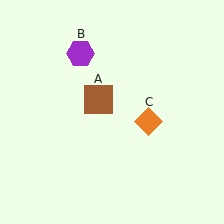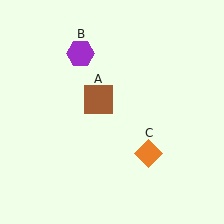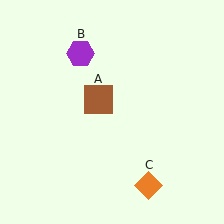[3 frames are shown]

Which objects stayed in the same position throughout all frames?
Brown square (object A) and purple hexagon (object B) remained stationary.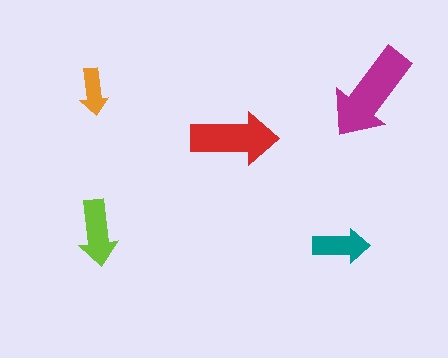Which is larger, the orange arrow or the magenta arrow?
The magenta one.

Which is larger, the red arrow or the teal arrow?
The red one.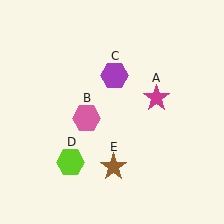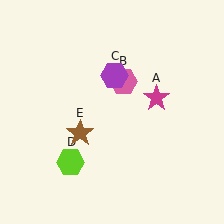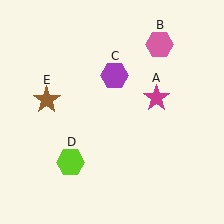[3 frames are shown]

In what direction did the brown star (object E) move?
The brown star (object E) moved up and to the left.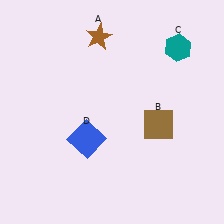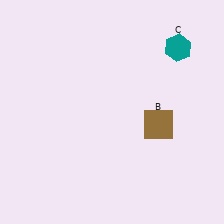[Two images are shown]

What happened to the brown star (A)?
The brown star (A) was removed in Image 2. It was in the top-left area of Image 1.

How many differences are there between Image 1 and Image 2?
There are 2 differences between the two images.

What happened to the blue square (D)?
The blue square (D) was removed in Image 2. It was in the bottom-left area of Image 1.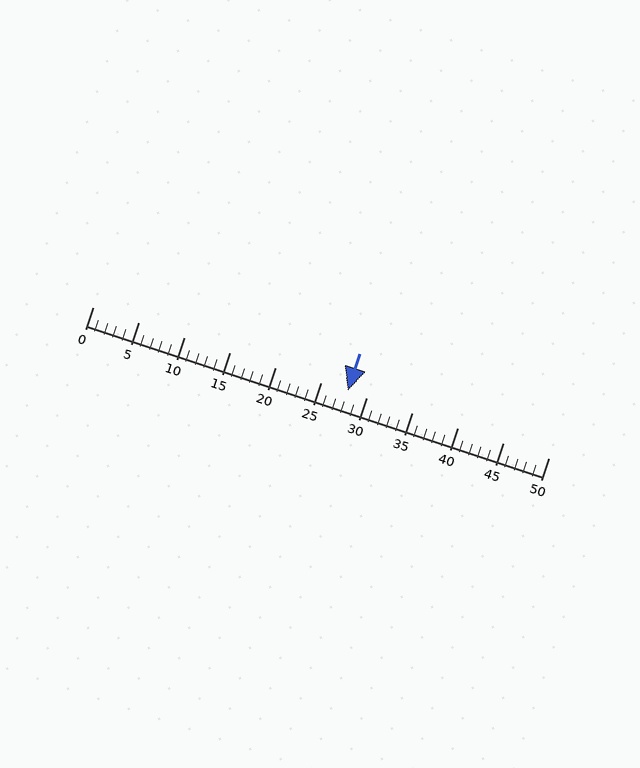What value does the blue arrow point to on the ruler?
The blue arrow points to approximately 28.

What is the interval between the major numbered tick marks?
The major tick marks are spaced 5 units apart.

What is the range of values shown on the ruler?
The ruler shows values from 0 to 50.